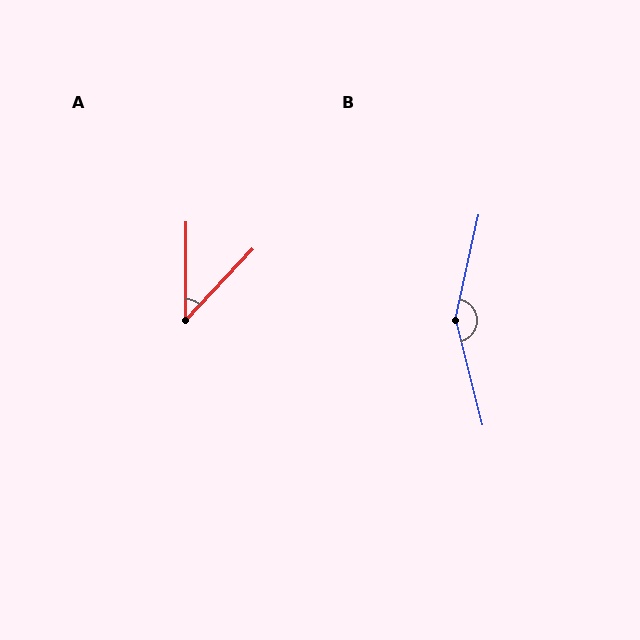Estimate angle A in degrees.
Approximately 43 degrees.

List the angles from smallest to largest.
A (43°), B (153°).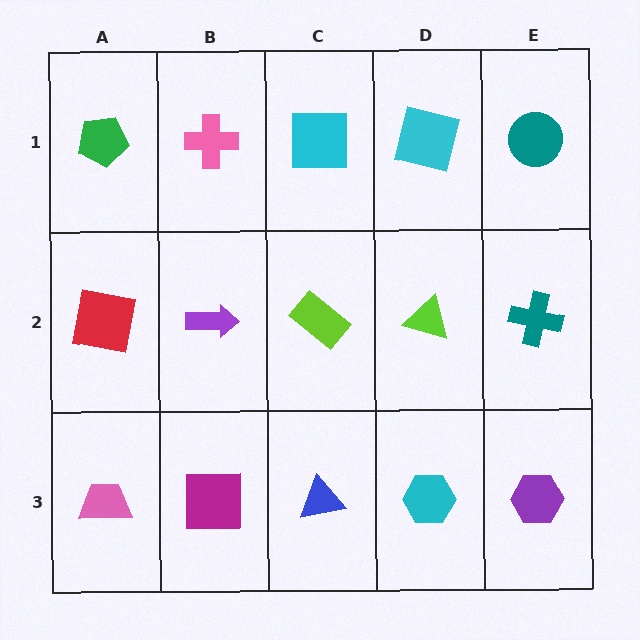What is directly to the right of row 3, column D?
A purple hexagon.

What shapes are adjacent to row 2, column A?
A green pentagon (row 1, column A), a pink trapezoid (row 3, column A), a purple arrow (row 2, column B).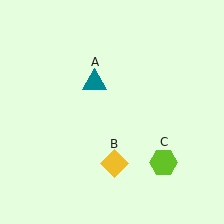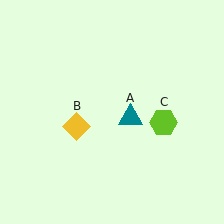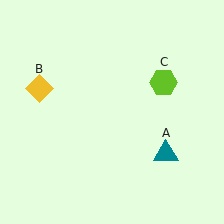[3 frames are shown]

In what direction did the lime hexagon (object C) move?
The lime hexagon (object C) moved up.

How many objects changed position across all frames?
3 objects changed position: teal triangle (object A), yellow diamond (object B), lime hexagon (object C).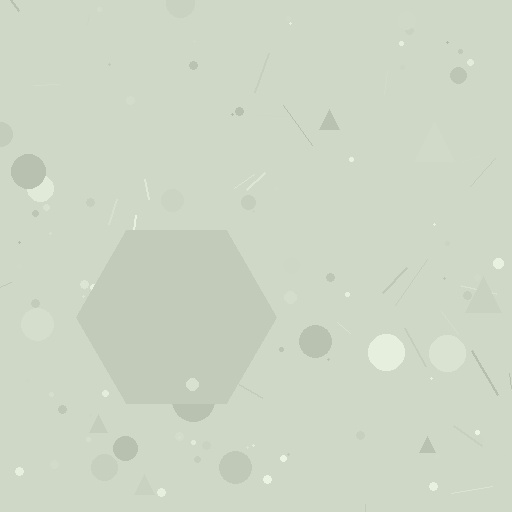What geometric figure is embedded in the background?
A hexagon is embedded in the background.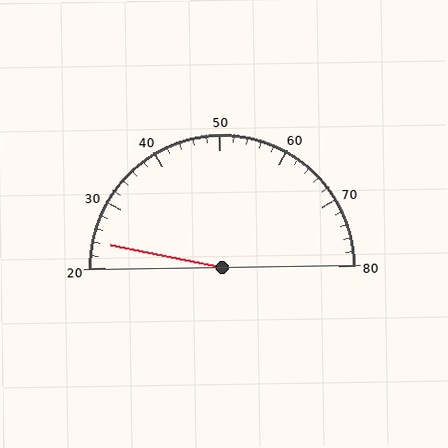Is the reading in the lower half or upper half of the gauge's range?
The reading is in the lower half of the range (20 to 80).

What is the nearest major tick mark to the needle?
The nearest major tick mark is 20.